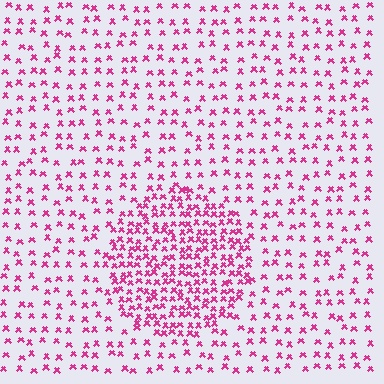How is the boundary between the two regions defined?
The boundary is defined by a change in element density (approximately 2.4x ratio). All elements are the same color, size, and shape.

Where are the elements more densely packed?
The elements are more densely packed inside the circle boundary.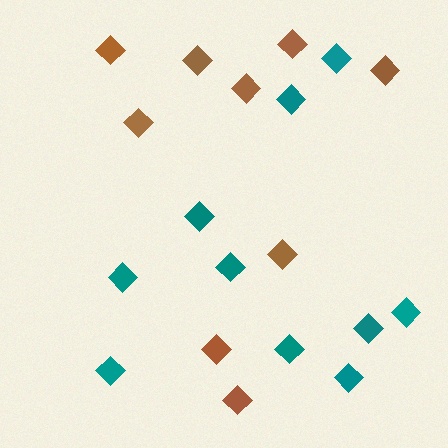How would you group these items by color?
There are 2 groups: one group of brown diamonds (9) and one group of teal diamonds (10).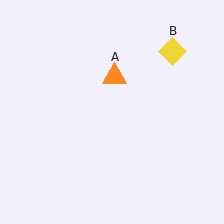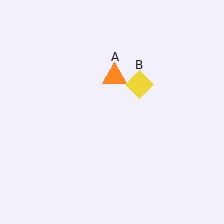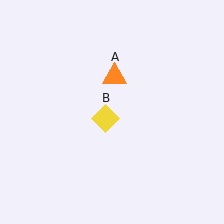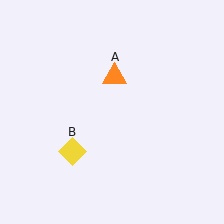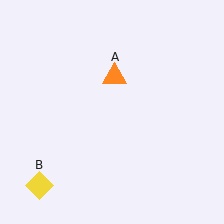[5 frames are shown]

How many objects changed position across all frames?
1 object changed position: yellow diamond (object B).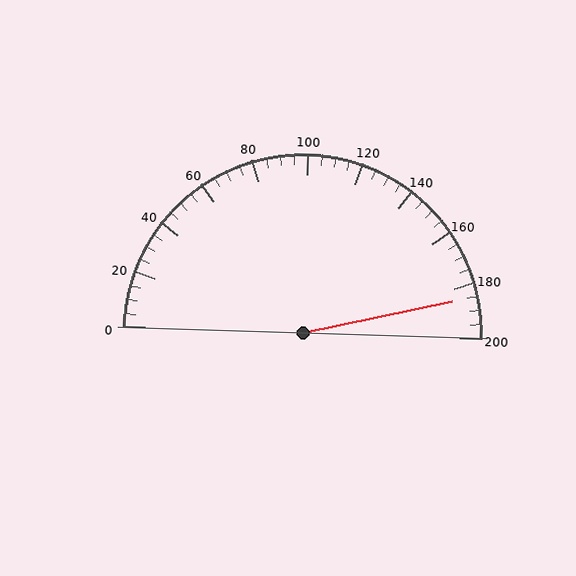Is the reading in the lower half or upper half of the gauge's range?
The reading is in the upper half of the range (0 to 200).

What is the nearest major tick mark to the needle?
The nearest major tick mark is 180.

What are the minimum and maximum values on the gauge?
The gauge ranges from 0 to 200.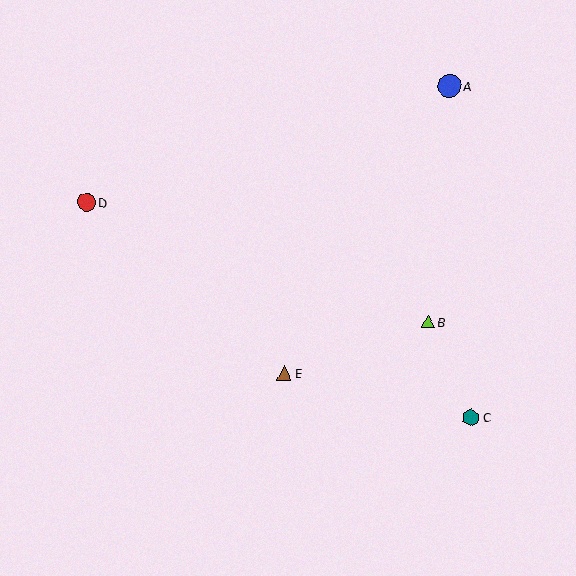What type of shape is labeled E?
Shape E is a brown triangle.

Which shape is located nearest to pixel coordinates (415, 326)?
The lime triangle (labeled B) at (428, 322) is nearest to that location.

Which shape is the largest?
The blue circle (labeled A) is the largest.